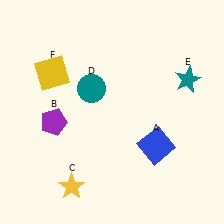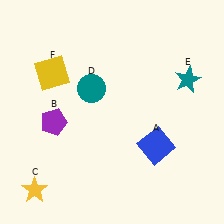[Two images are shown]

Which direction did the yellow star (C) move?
The yellow star (C) moved left.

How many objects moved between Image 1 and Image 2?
1 object moved between the two images.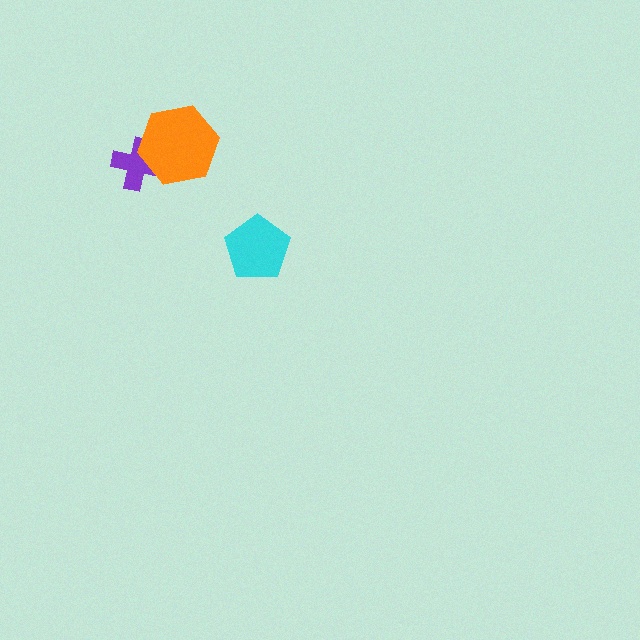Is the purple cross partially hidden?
Yes, it is partially covered by another shape.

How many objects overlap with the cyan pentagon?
0 objects overlap with the cyan pentagon.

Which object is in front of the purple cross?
The orange hexagon is in front of the purple cross.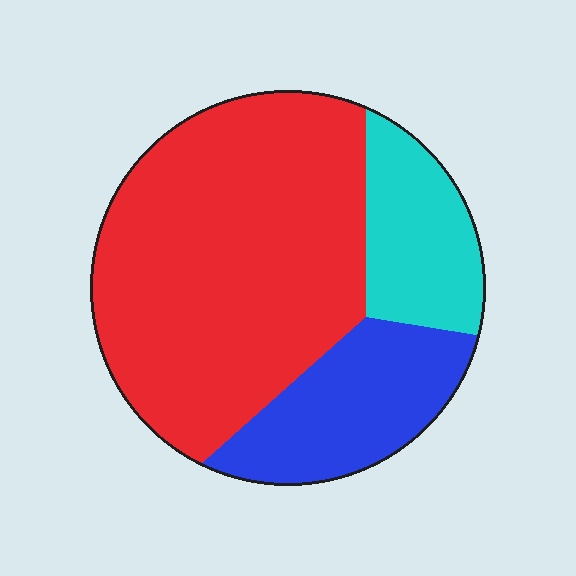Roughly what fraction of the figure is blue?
Blue covers roughly 20% of the figure.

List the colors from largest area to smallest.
From largest to smallest: red, blue, cyan.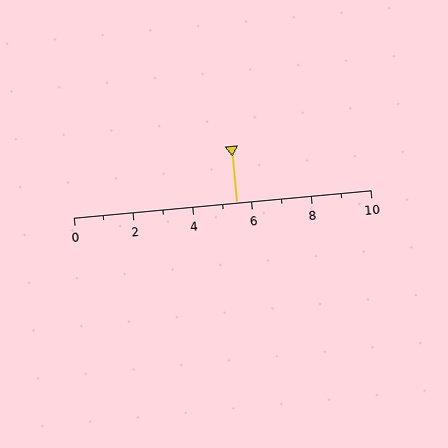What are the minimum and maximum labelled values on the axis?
The axis runs from 0 to 10.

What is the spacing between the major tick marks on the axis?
The major ticks are spaced 2 apart.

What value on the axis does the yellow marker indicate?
The marker indicates approximately 5.5.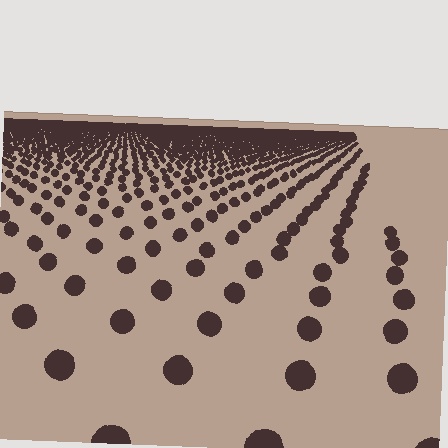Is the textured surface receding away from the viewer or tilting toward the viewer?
The surface is receding away from the viewer. Texture elements get smaller and denser toward the top.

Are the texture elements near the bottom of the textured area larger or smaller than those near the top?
Larger. Near the bottom, elements are closer to the viewer and appear at a bigger on-screen size.